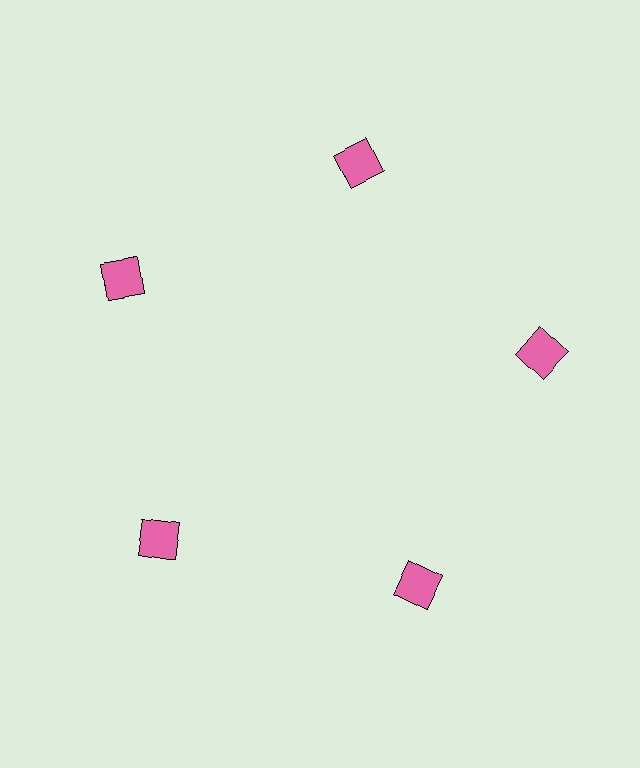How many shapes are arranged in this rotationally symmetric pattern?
There are 5 shapes, arranged in 5 groups of 1.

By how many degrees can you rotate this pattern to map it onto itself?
The pattern maps onto itself every 72 degrees of rotation.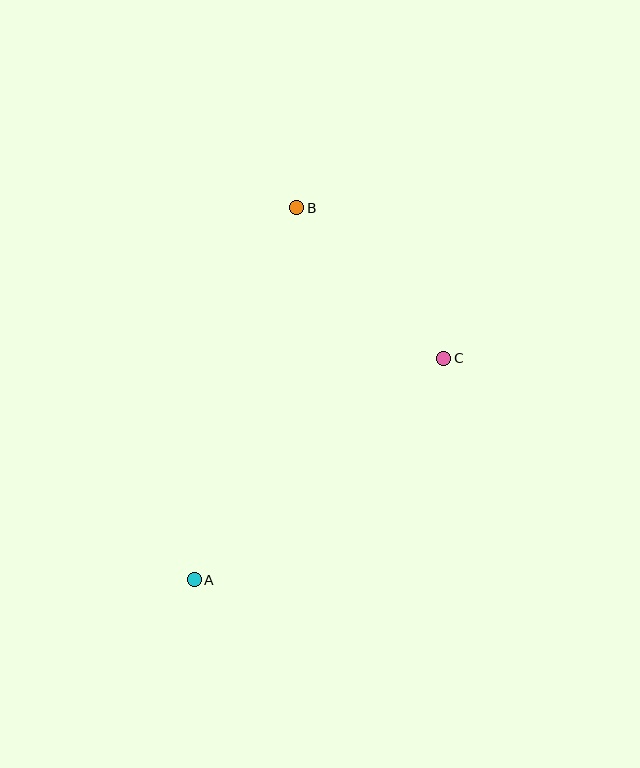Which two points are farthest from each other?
Points A and B are farthest from each other.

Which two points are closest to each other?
Points B and C are closest to each other.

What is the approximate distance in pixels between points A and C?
The distance between A and C is approximately 334 pixels.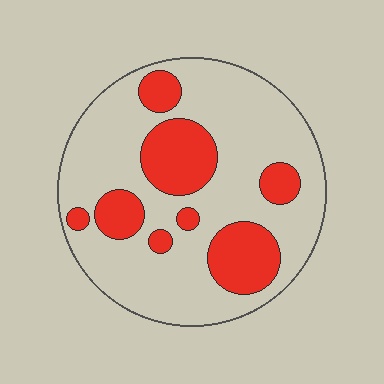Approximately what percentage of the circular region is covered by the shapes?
Approximately 25%.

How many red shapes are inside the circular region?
8.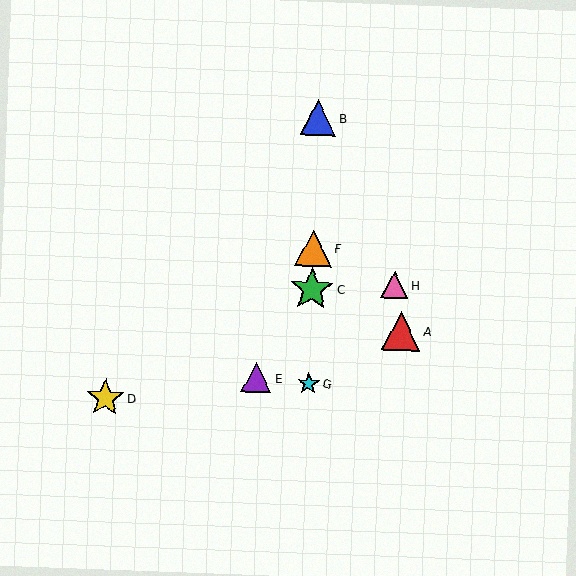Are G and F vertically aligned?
Yes, both are at x≈308.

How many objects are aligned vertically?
4 objects (B, C, F, G) are aligned vertically.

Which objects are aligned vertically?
Objects B, C, F, G are aligned vertically.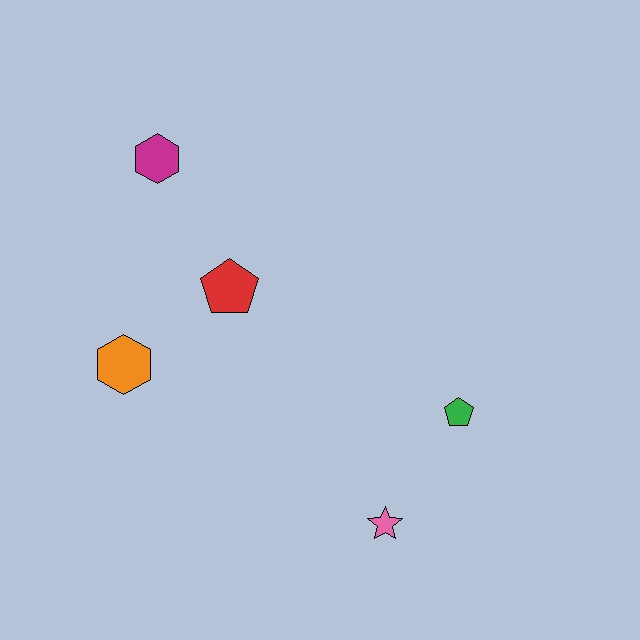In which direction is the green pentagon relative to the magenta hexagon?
The green pentagon is to the right of the magenta hexagon.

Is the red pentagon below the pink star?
No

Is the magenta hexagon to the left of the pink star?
Yes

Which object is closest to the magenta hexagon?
The red pentagon is closest to the magenta hexagon.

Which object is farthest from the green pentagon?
The magenta hexagon is farthest from the green pentagon.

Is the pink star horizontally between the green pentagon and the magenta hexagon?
Yes